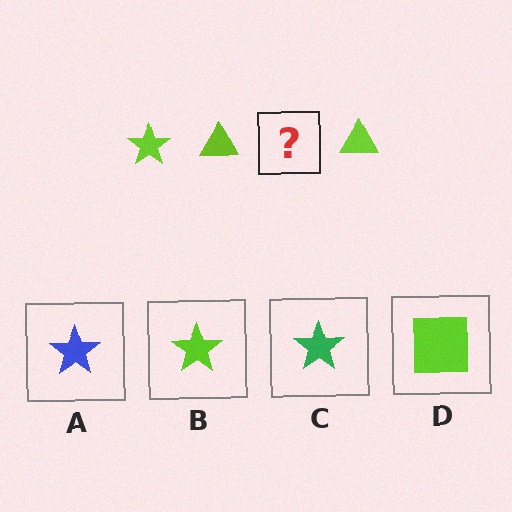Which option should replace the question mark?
Option B.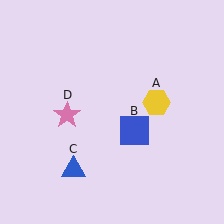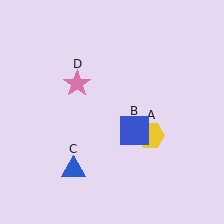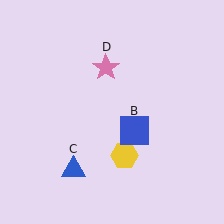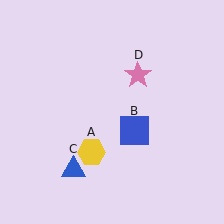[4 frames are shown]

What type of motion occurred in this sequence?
The yellow hexagon (object A), pink star (object D) rotated clockwise around the center of the scene.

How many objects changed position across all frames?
2 objects changed position: yellow hexagon (object A), pink star (object D).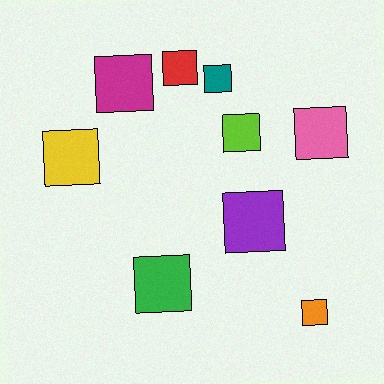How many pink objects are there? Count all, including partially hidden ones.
There is 1 pink object.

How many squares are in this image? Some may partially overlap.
There are 9 squares.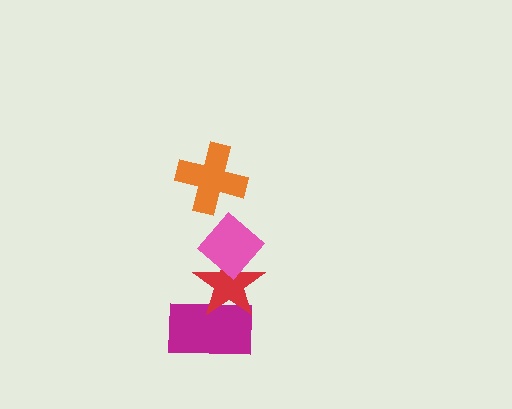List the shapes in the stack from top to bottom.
From top to bottom: the orange cross, the pink diamond, the red star, the magenta rectangle.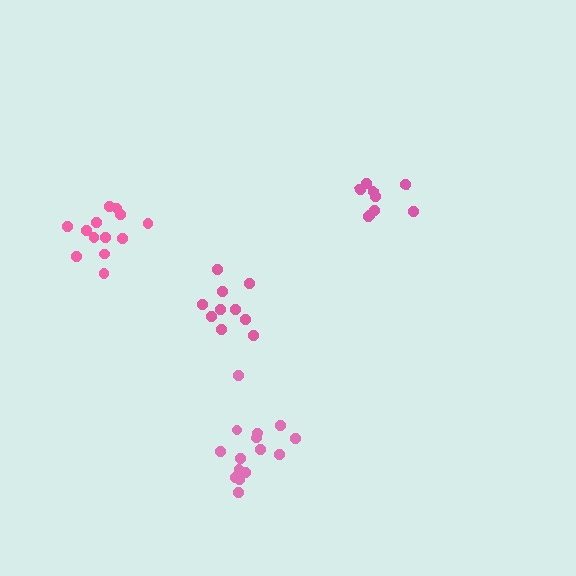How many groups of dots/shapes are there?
There are 4 groups.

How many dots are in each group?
Group 1: 10 dots, Group 2: 9 dots, Group 3: 15 dots, Group 4: 13 dots (47 total).